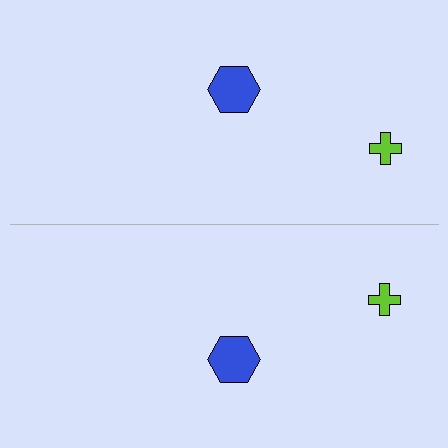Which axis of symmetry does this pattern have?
The pattern has a horizontal axis of symmetry running through the center of the image.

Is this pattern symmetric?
Yes, this pattern has bilateral (reflection) symmetry.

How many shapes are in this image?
There are 4 shapes in this image.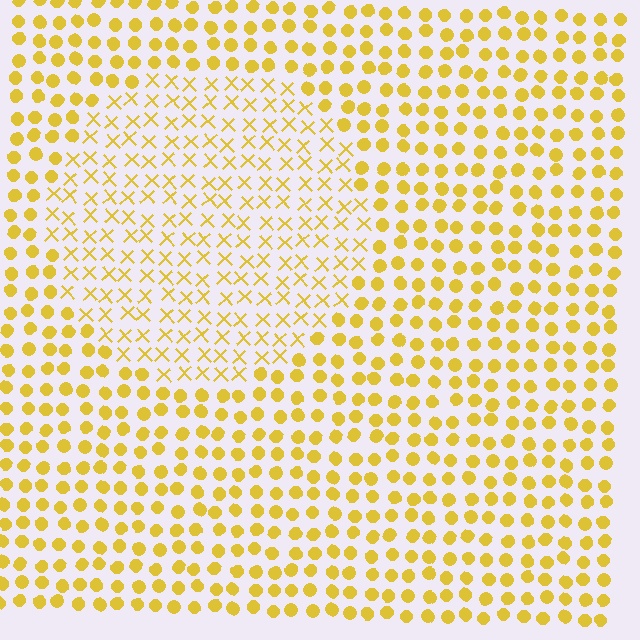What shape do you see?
I see a circle.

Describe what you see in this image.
The image is filled with small yellow elements arranged in a uniform grid. A circle-shaped region contains X marks, while the surrounding area contains circles. The boundary is defined purely by the change in element shape.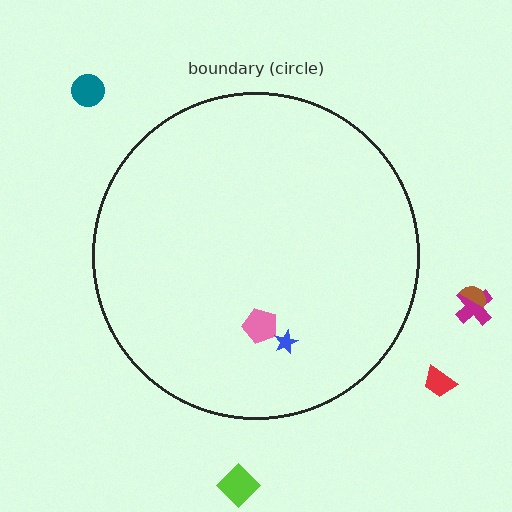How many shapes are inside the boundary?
2 inside, 5 outside.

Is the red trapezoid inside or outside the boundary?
Outside.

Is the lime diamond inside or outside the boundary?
Outside.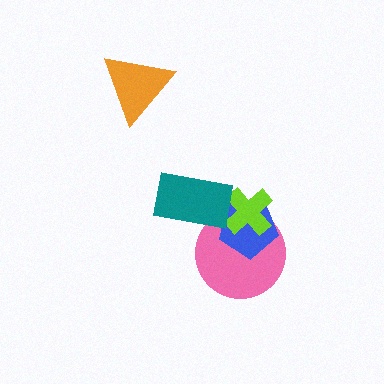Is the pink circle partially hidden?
Yes, it is partially covered by another shape.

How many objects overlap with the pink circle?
3 objects overlap with the pink circle.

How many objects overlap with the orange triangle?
0 objects overlap with the orange triangle.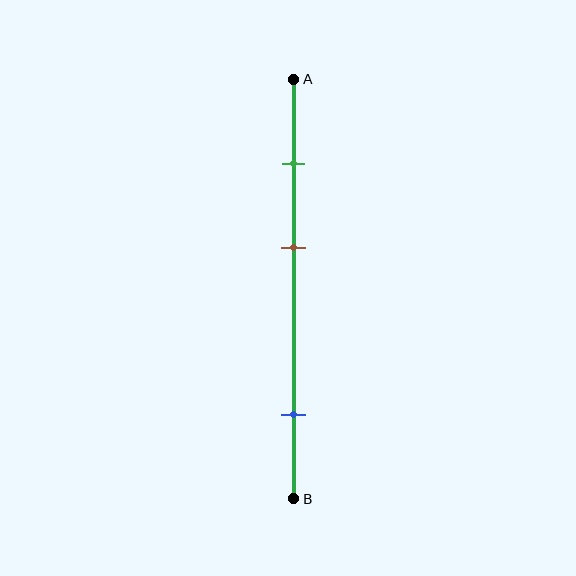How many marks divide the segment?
There are 3 marks dividing the segment.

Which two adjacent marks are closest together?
The green and brown marks are the closest adjacent pair.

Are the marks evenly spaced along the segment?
No, the marks are not evenly spaced.